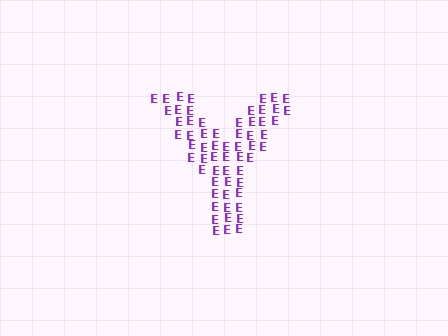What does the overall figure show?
The overall figure shows the letter Y.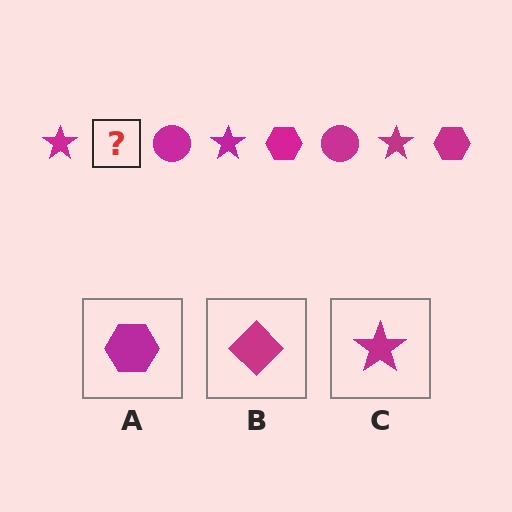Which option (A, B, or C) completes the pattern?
A.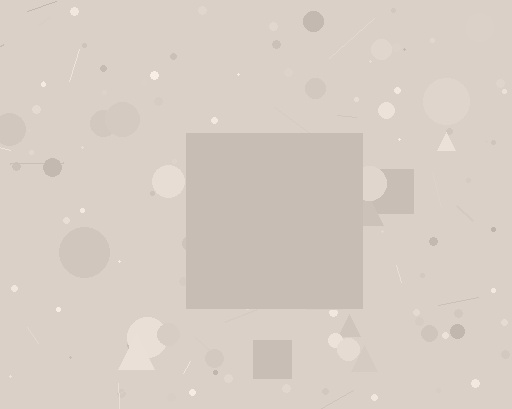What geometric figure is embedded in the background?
A square is embedded in the background.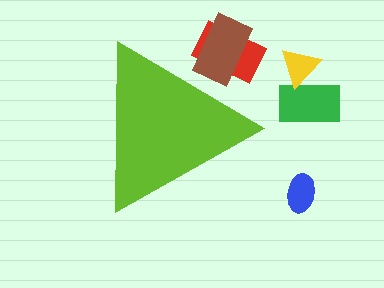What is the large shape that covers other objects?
A lime triangle.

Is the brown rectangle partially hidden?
Yes, the brown rectangle is partially hidden behind the lime triangle.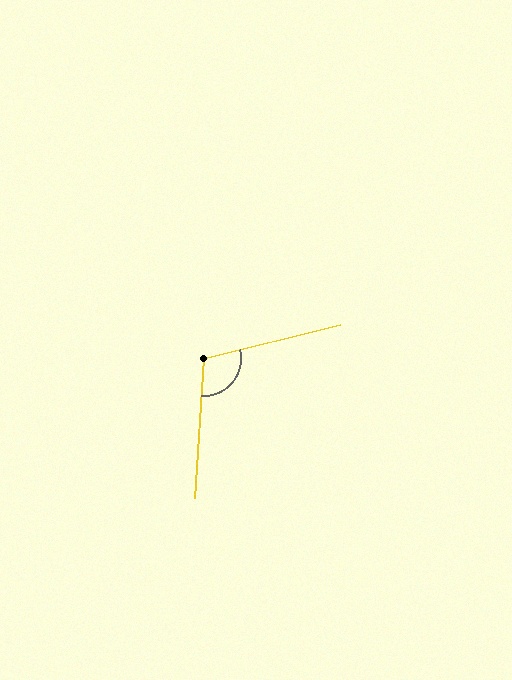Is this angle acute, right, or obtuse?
It is obtuse.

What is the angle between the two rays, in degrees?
Approximately 108 degrees.